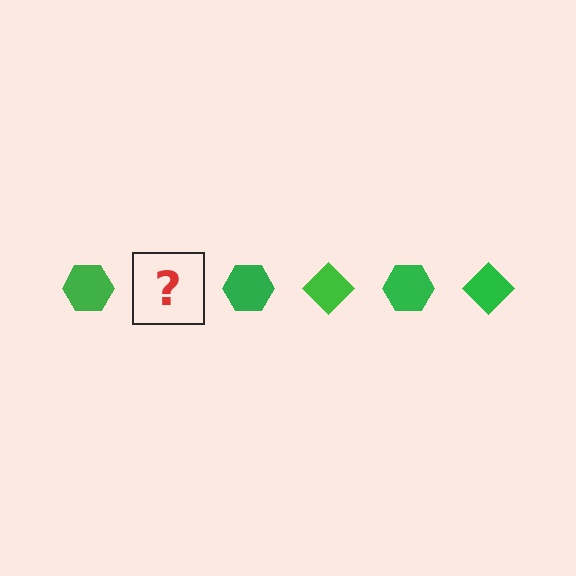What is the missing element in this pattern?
The missing element is a green diamond.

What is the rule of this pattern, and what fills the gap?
The rule is that the pattern cycles through hexagon, diamond shapes in green. The gap should be filled with a green diamond.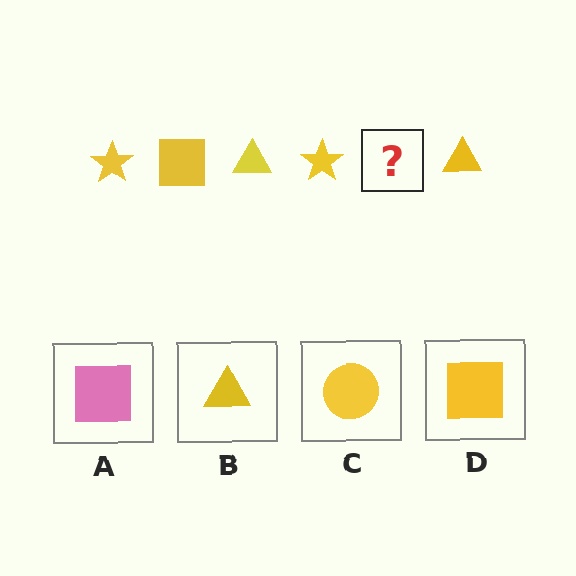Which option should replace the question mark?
Option D.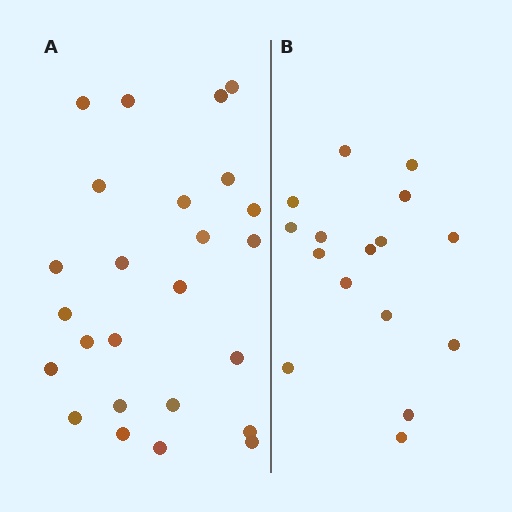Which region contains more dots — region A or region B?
Region A (the left region) has more dots.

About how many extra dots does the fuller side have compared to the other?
Region A has roughly 8 or so more dots than region B.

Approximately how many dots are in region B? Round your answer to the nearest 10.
About 20 dots. (The exact count is 16, which rounds to 20.)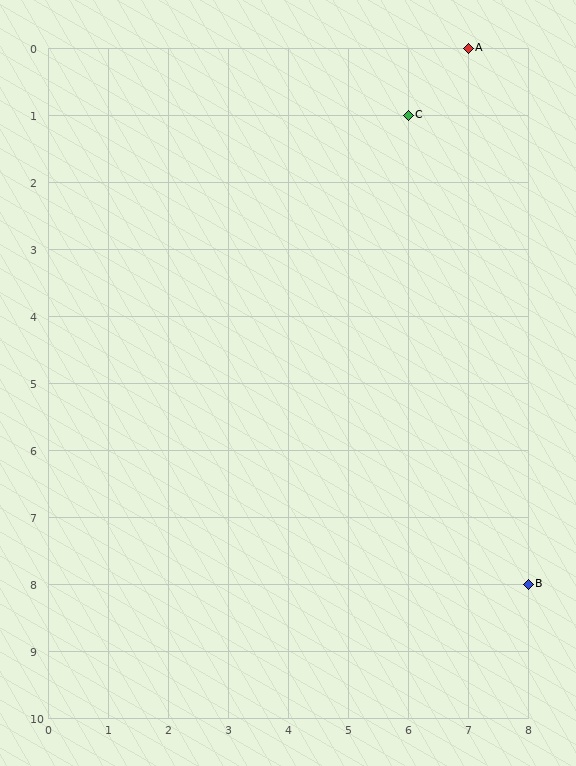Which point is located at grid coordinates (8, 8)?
Point B is at (8, 8).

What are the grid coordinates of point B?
Point B is at grid coordinates (8, 8).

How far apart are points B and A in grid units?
Points B and A are 1 column and 8 rows apart (about 8.1 grid units diagonally).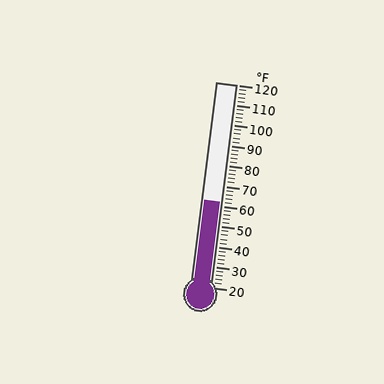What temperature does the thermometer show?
The thermometer shows approximately 62°F.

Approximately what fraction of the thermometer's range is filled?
The thermometer is filled to approximately 40% of its range.